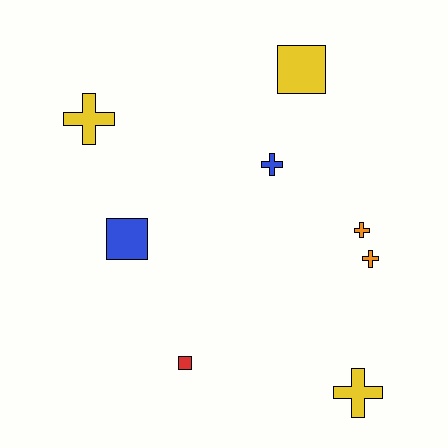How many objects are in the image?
There are 8 objects.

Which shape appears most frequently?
Cross, with 5 objects.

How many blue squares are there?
There is 1 blue square.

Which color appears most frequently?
Yellow, with 3 objects.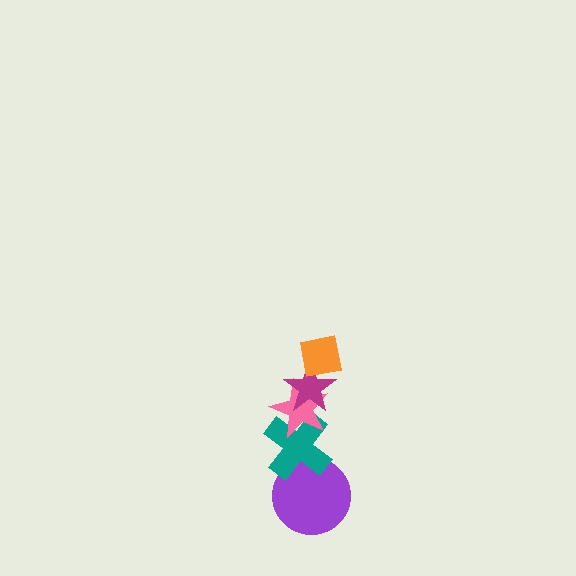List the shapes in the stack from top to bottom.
From top to bottom: the orange square, the magenta star, the pink star, the teal cross, the purple circle.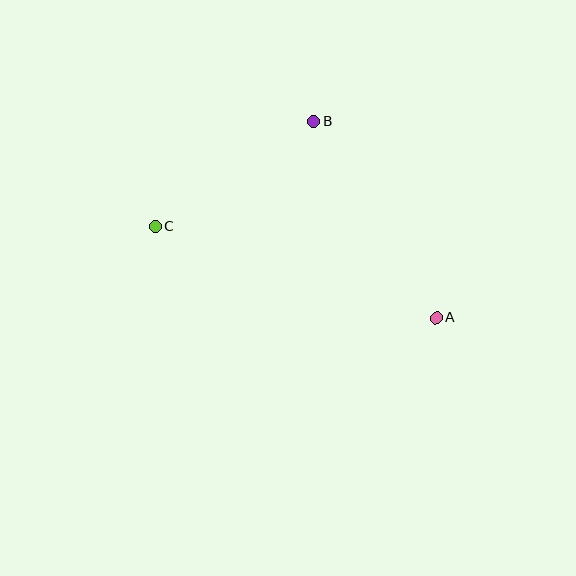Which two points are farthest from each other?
Points A and C are farthest from each other.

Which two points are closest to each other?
Points B and C are closest to each other.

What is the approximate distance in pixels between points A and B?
The distance between A and B is approximately 232 pixels.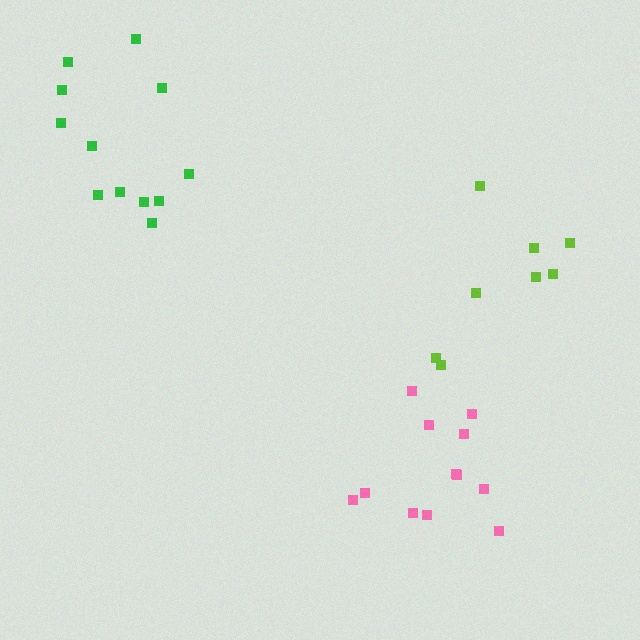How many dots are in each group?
Group 1: 8 dots, Group 2: 12 dots, Group 3: 12 dots (32 total).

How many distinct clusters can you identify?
There are 3 distinct clusters.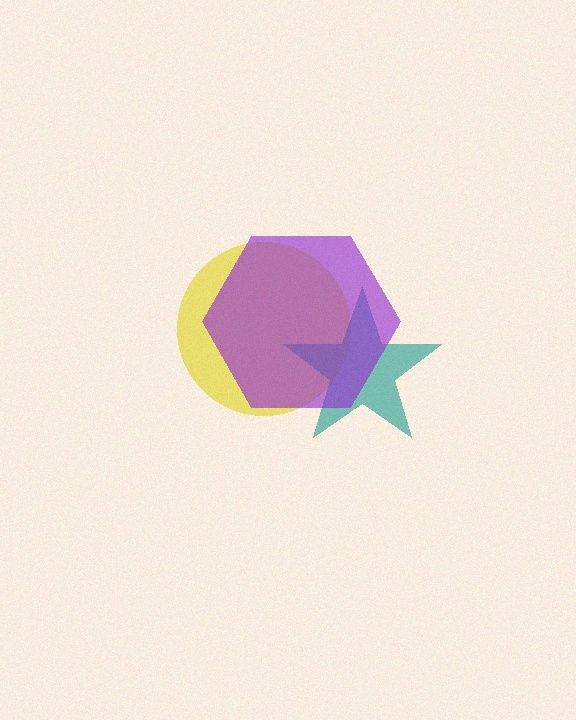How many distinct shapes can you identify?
There are 3 distinct shapes: a yellow circle, a teal star, a purple hexagon.